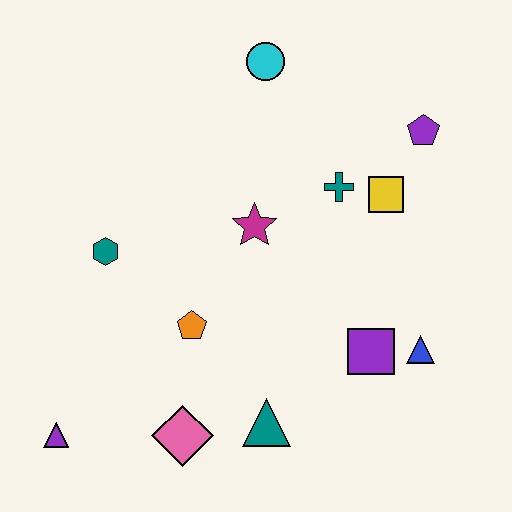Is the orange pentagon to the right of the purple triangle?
Yes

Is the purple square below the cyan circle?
Yes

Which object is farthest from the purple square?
The purple triangle is farthest from the purple square.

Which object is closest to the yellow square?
The teal cross is closest to the yellow square.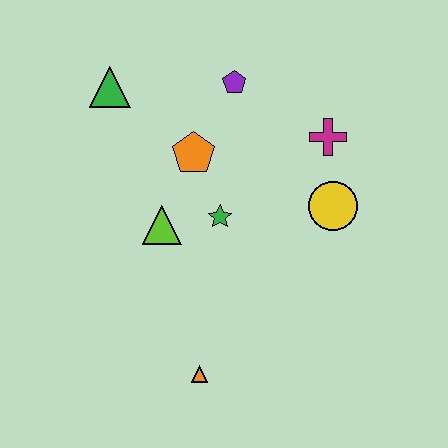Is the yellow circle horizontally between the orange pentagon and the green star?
No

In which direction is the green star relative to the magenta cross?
The green star is to the left of the magenta cross.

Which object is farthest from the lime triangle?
The magenta cross is farthest from the lime triangle.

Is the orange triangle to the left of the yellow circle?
Yes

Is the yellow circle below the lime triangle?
No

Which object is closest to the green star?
The lime triangle is closest to the green star.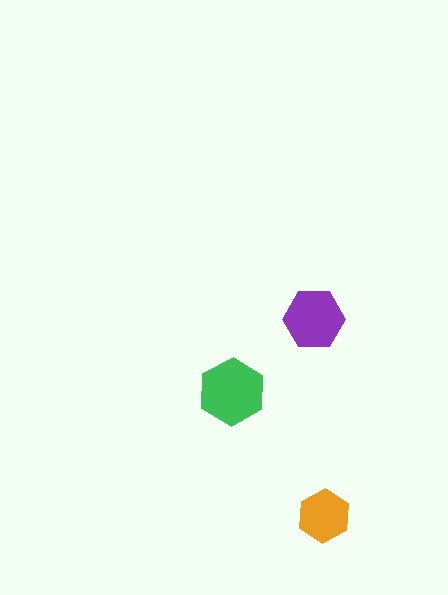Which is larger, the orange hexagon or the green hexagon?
The green one.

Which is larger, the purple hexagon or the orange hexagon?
The purple one.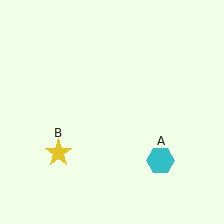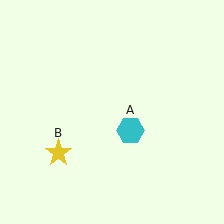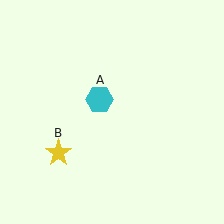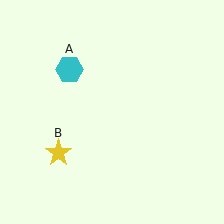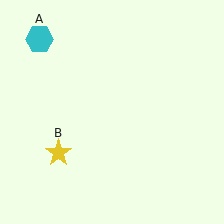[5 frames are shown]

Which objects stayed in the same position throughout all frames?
Yellow star (object B) remained stationary.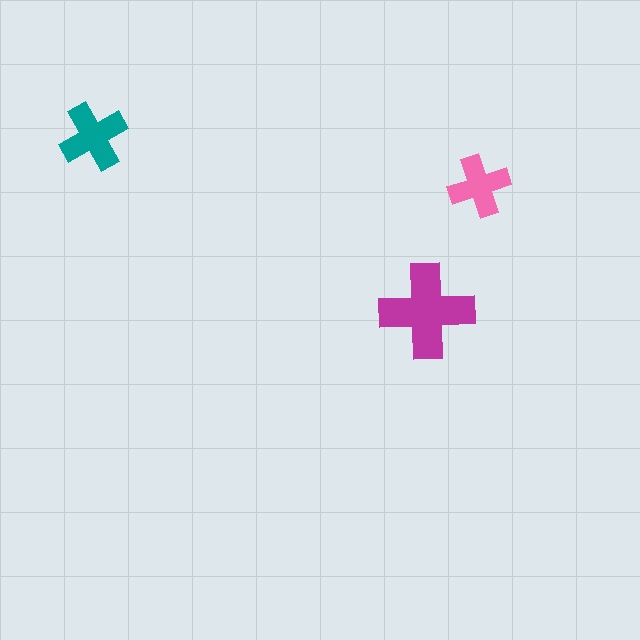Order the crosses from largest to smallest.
the magenta one, the teal one, the pink one.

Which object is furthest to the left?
The teal cross is leftmost.